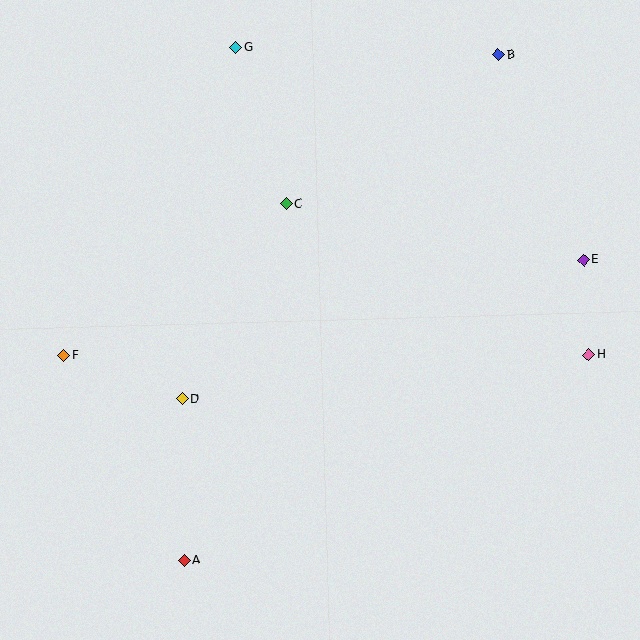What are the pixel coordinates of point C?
Point C is at (286, 203).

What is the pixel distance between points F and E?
The distance between F and E is 529 pixels.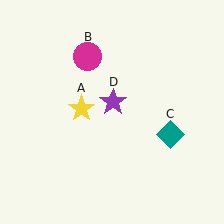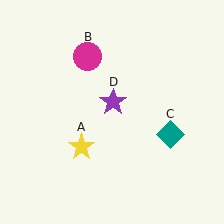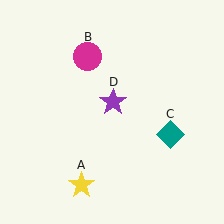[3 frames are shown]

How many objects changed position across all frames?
1 object changed position: yellow star (object A).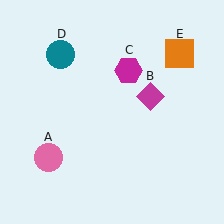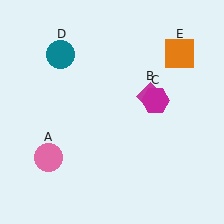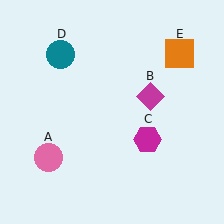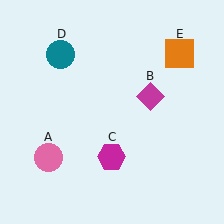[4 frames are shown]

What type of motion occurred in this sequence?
The magenta hexagon (object C) rotated clockwise around the center of the scene.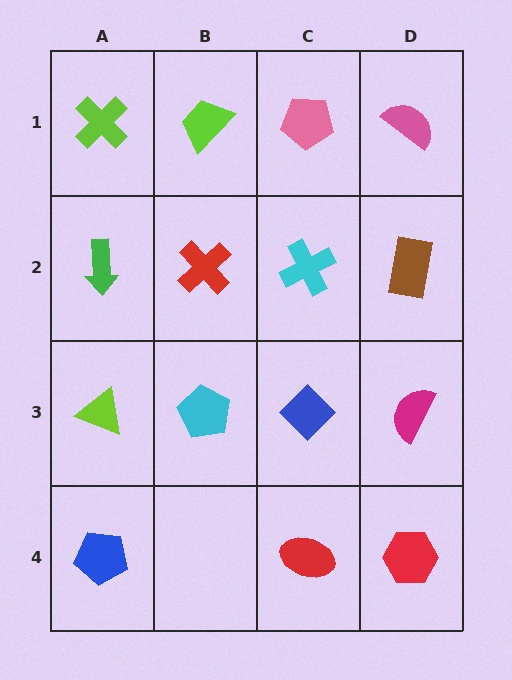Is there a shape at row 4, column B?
No, that cell is empty.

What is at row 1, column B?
A lime trapezoid.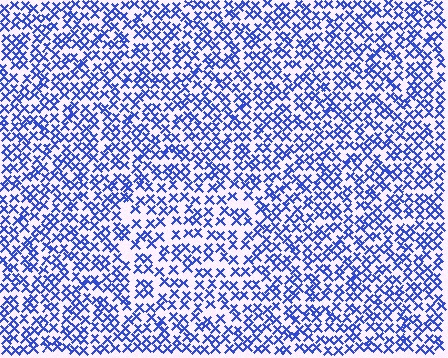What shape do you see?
I see a rectangle.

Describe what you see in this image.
The image contains small blue elements arranged at two different densities. A rectangle-shaped region is visible where the elements are less densely packed than the surrounding area.